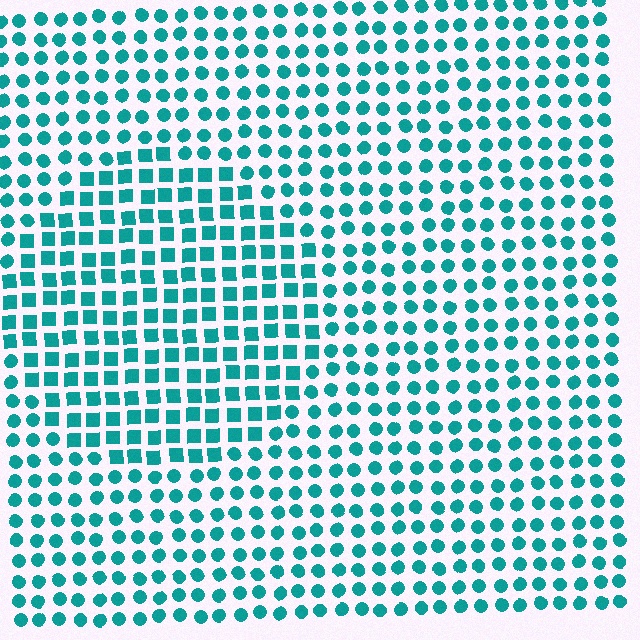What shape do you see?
I see a circle.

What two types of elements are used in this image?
The image uses squares inside the circle region and circles outside it.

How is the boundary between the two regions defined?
The boundary is defined by a change in element shape: squares inside vs. circles outside. All elements share the same color and spacing.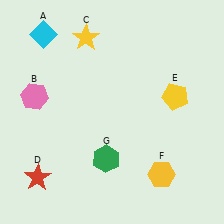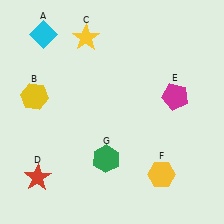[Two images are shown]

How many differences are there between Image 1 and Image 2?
There are 2 differences between the two images.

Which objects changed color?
B changed from pink to yellow. E changed from yellow to magenta.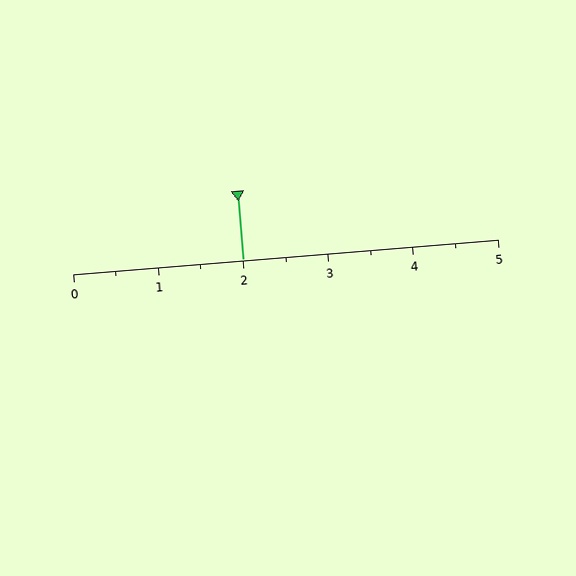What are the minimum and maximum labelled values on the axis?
The axis runs from 0 to 5.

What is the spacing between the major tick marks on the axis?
The major ticks are spaced 1 apart.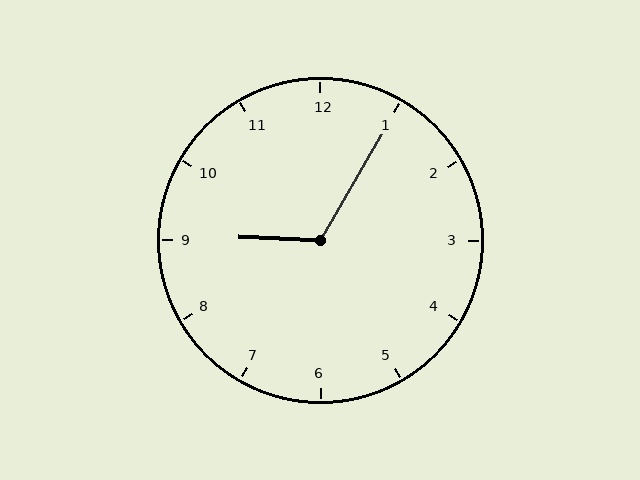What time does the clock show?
9:05.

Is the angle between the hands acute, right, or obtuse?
It is obtuse.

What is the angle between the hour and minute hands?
Approximately 118 degrees.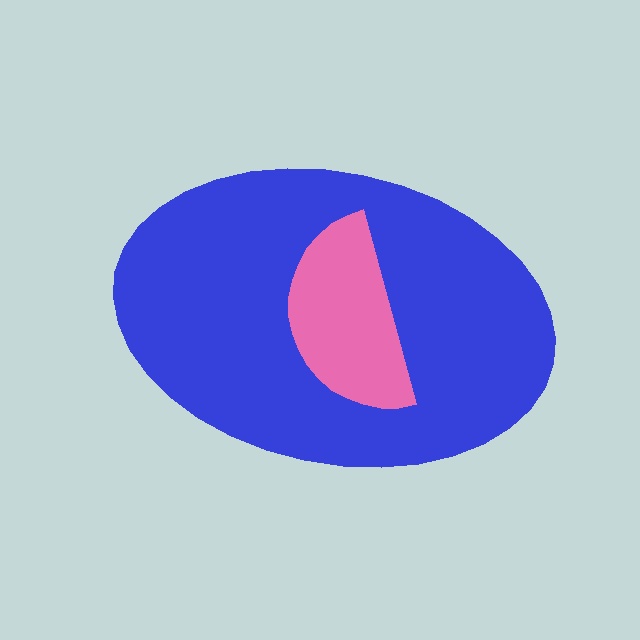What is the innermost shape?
The pink semicircle.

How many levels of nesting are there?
2.